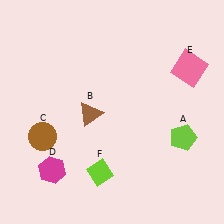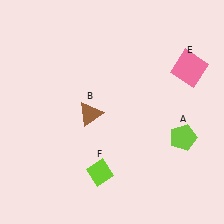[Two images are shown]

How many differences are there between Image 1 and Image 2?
There are 2 differences between the two images.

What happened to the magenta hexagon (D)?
The magenta hexagon (D) was removed in Image 2. It was in the bottom-left area of Image 1.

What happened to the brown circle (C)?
The brown circle (C) was removed in Image 2. It was in the bottom-left area of Image 1.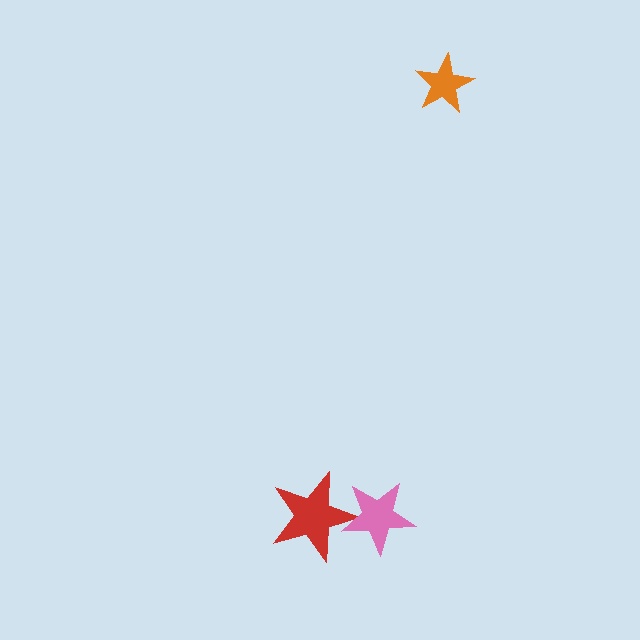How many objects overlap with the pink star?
1 object overlaps with the pink star.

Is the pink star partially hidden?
No, no other shape covers it.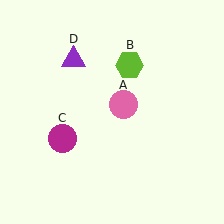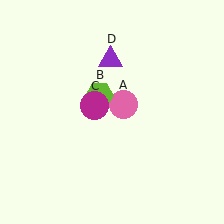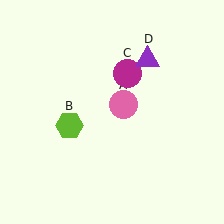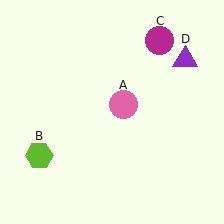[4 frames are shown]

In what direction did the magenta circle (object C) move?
The magenta circle (object C) moved up and to the right.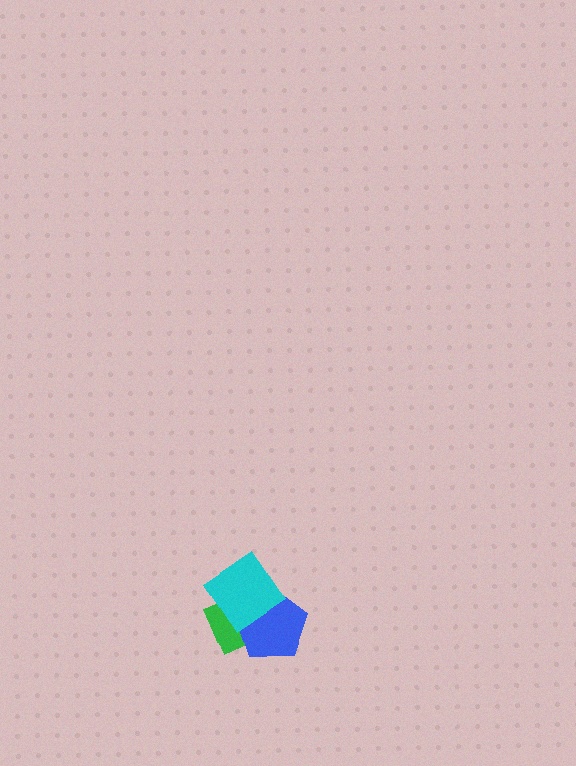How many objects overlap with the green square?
2 objects overlap with the green square.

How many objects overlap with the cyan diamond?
2 objects overlap with the cyan diamond.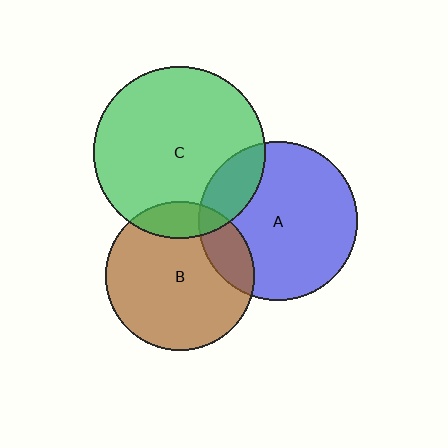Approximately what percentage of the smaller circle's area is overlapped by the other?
Approximately 15%.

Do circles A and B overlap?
Yes.